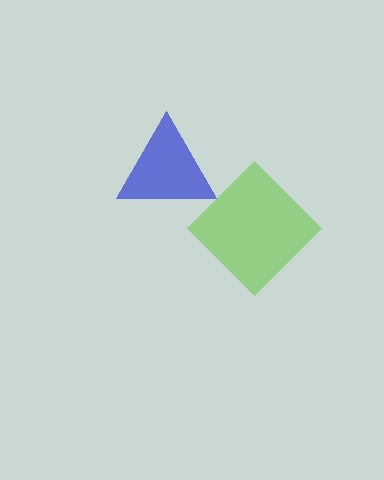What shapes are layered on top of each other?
The layered shapes are: a blue triangle, a lime diamond.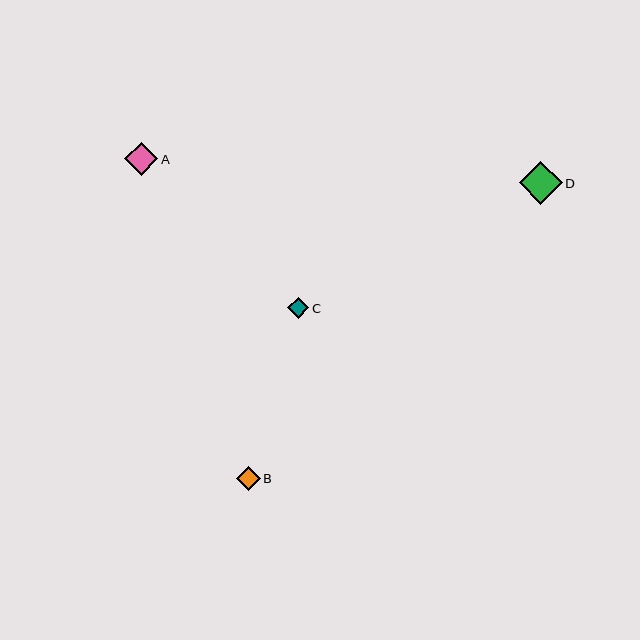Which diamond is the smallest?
Diamond C is the smallest with a size of approximately 21 pixels.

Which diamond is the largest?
Diamond D is the largest with a size of approximately 43 pixels.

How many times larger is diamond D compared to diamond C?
Diamond D is approximately 2.0 times the size of diamond C.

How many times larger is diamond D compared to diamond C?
Diamond D is approximately 2.0 times the size of diamond C.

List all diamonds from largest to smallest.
From largest to smallest: D, A, B, C.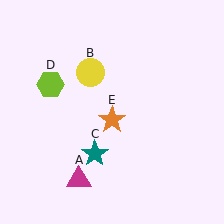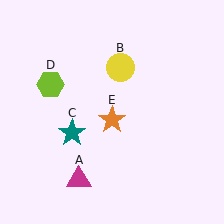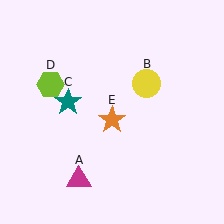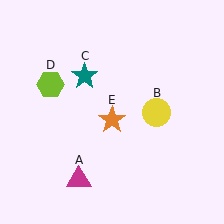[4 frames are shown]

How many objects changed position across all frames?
2 objects changed position: yellow circle (object B), teal star (object C).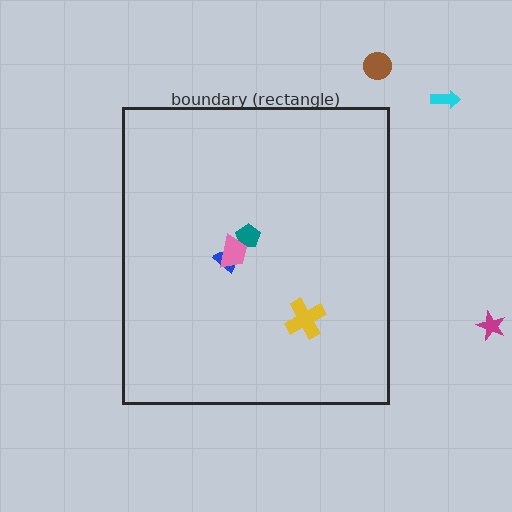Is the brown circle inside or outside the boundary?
Outside.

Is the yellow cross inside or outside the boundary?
Inside.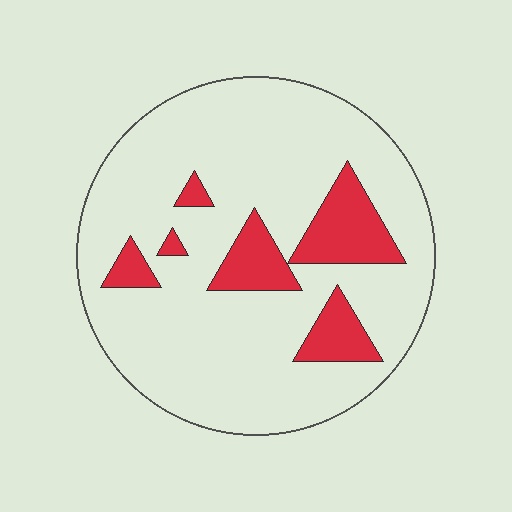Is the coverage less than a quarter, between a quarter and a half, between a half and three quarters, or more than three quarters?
Less than a quarter.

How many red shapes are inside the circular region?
6.